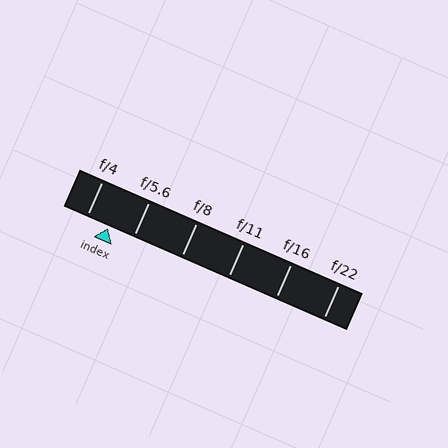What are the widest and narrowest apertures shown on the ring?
The widest aperture shown is f/4 and the narrowest is f/22.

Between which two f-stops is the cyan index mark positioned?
The index mark is between f/4 and f/5.6.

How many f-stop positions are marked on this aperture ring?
There are 6 f-stop positions marked.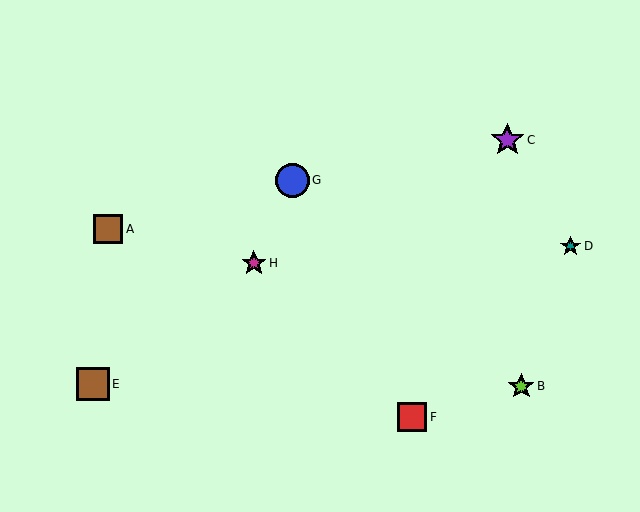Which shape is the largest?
The blue circle (labeled G) is the largest.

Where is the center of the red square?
The center of the red square is at (412, 417).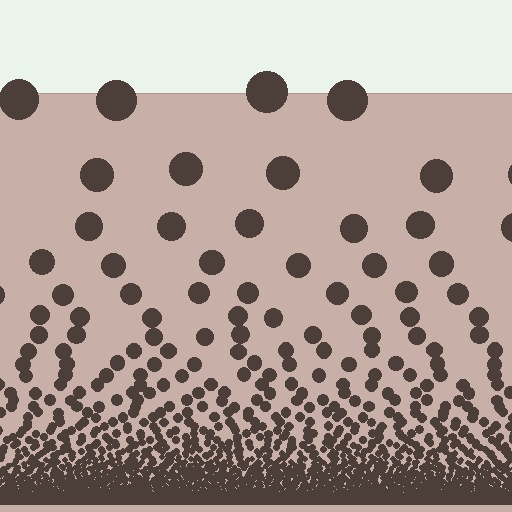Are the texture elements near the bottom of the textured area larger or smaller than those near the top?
Smaller. The gradient is inverted — elements near the bottom are smaller and denser.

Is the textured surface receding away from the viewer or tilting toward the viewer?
The surface appears to tilt toward the viewer. Texture elements get larger and sparser toward the top.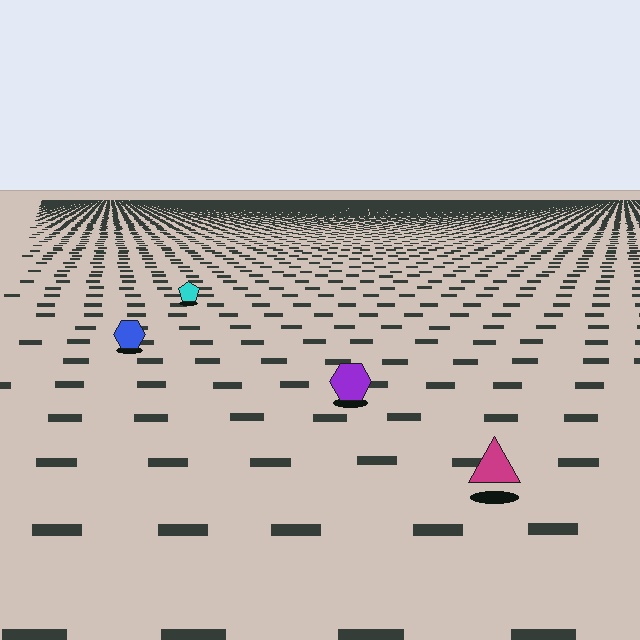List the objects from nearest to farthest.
From nearest to farthest: the magenta triangle, the purple hexagon, the blue hexagon, the cyan pentagon.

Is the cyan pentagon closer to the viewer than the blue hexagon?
No. The blue hexagon is closer — you can tell from the texture gradient: the ground texture is coarser near it.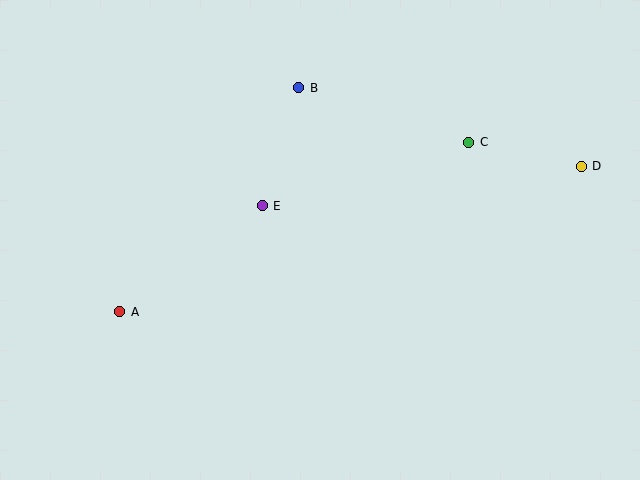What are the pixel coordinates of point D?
Point D is at (581, 166).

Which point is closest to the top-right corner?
Point D is closest to the top-right corner.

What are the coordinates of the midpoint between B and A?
The midpoint between B and A is at (209, 200).